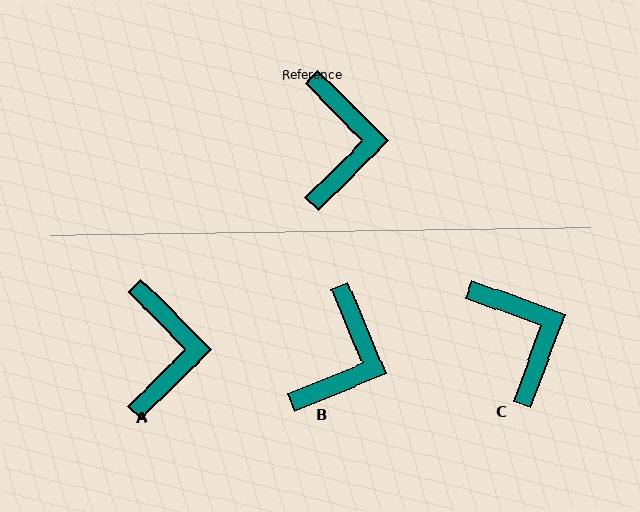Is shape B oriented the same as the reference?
No, it is off by about 23 degrees.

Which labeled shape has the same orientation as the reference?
A.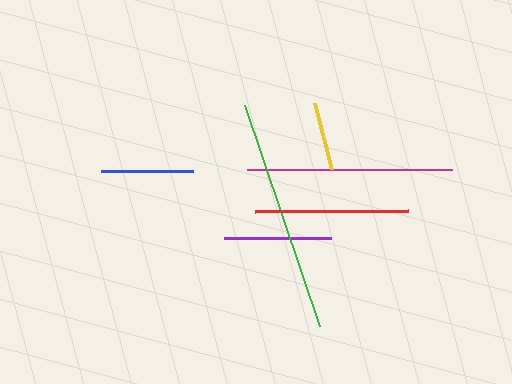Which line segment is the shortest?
The yellow line is the shortest at approximately 68 pixels.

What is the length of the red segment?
The red segment is approximately 152 pixels long.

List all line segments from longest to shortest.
From longest to shortest: green, magenta, red, purple, blue, yellow.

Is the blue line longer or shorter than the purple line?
The purple line is longer than the blue line.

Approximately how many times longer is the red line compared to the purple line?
The red line is approximately 1.4 times the length of the purple line.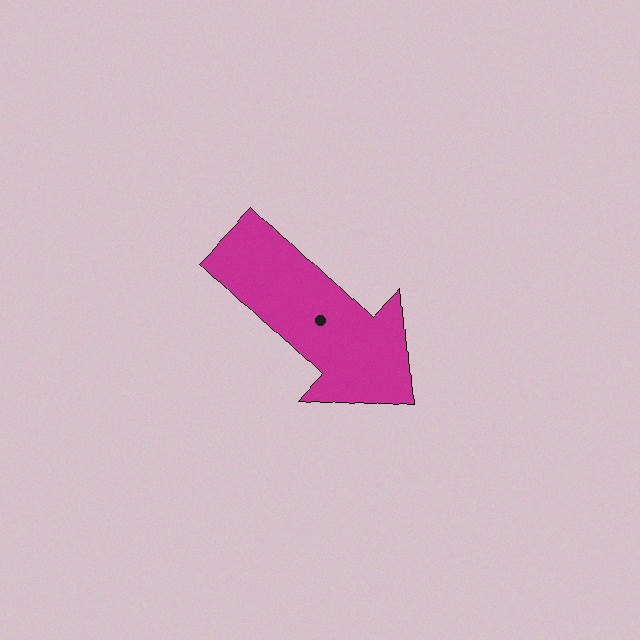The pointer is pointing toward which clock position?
Roughly 4 o'clock.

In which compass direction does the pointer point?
Southeast.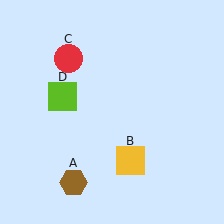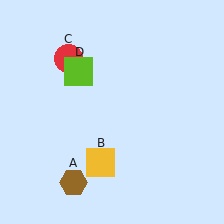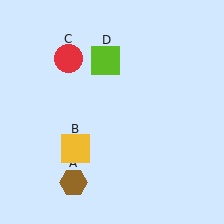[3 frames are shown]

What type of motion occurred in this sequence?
The yellow square (object B), lime square (object D) rotated clockwise around the center of the scene.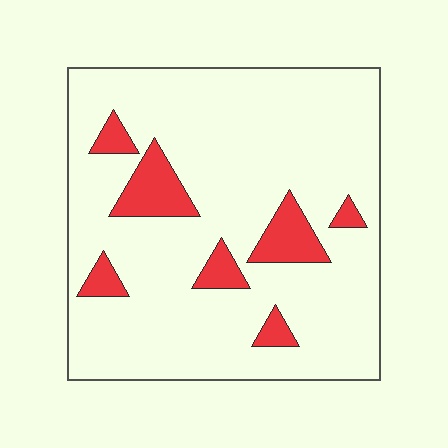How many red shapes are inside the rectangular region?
7.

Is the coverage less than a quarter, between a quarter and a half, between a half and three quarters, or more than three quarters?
Less than a quarter.